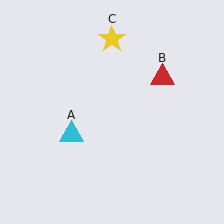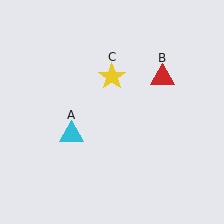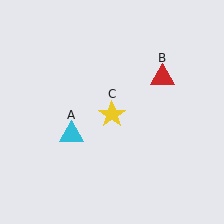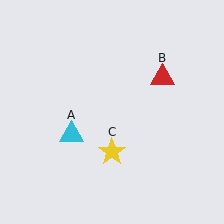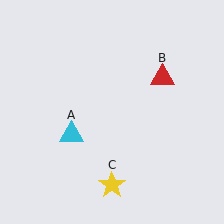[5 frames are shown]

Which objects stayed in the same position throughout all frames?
Cyan triangle (object A) and red triangle (object B) remained stationary.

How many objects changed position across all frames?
1 object changed position: yellow star (object C).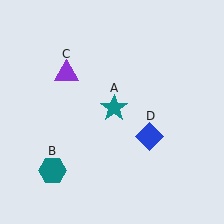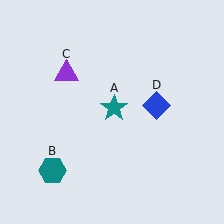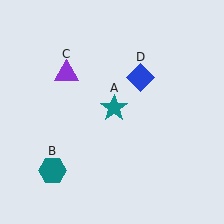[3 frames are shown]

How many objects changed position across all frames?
1 object changed position: blue diamond (object D).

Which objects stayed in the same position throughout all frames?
Teal star (object A) and teal hexagon (object B) and purple triangle (object C) remained stationary.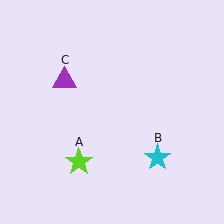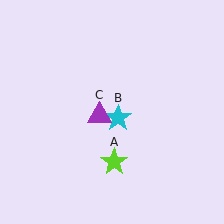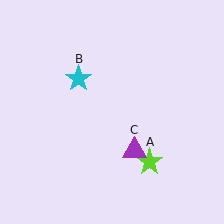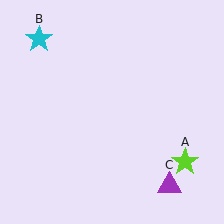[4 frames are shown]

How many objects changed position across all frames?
3 objects changed position: lime star (object A), cyan star (object B), purple triangle (object C).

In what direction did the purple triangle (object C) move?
The purple triangle (object C) moved down and to the right.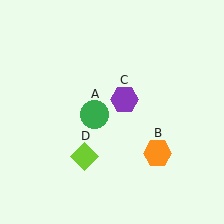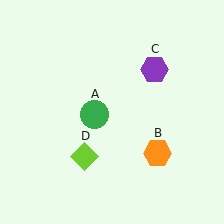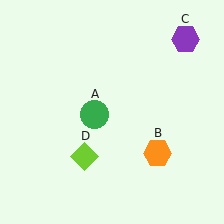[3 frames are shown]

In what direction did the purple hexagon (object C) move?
The purple hexagon (object C) moved up and to the right.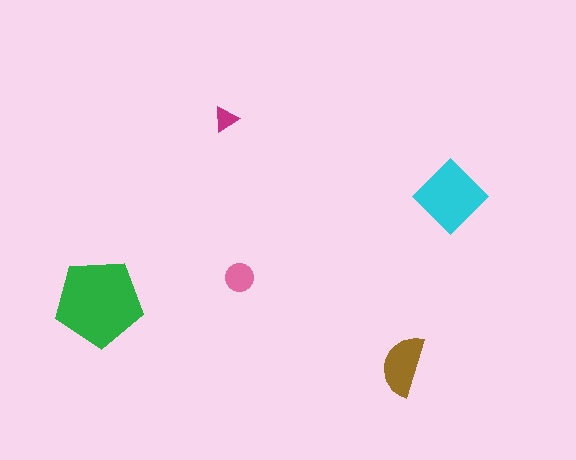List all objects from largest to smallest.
The green pentagon, the cyan diamond, the brown semicircle, the pink circle, the magenta triangle.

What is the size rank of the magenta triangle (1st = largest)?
5th.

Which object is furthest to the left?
The green pentagon is leftmost.